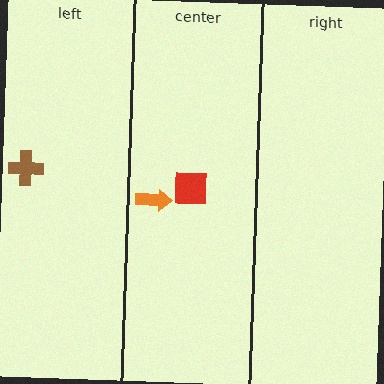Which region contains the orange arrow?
The center region.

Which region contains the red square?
The center region.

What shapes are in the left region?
The brown cross.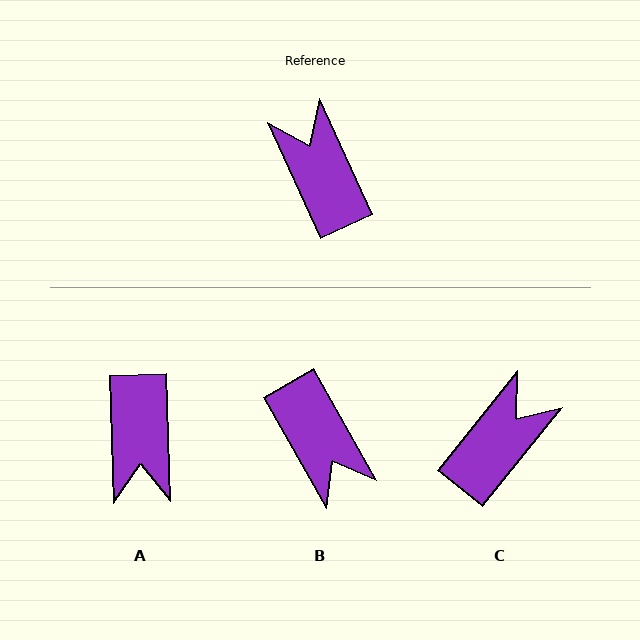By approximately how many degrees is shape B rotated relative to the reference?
Approximately 175 degrees clockwise.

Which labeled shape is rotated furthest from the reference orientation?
B, about 175 degrees away.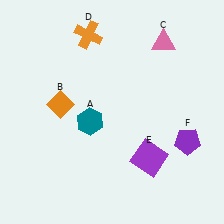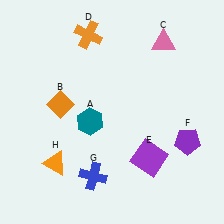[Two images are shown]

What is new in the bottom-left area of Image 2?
A blue cross (G) was added in the bottom-left area of Image 2.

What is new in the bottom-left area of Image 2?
An orange triangle (H) was added in the bottom-left area of Image 2.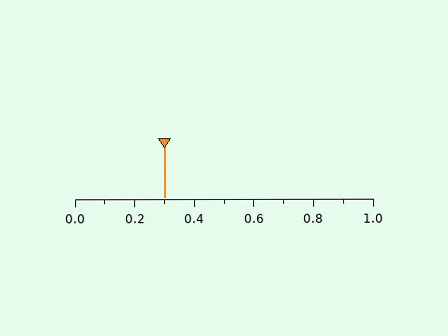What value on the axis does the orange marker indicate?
The marker indicates approximately 0.3.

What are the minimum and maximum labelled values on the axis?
The axis runs from 0.0 to 1.0.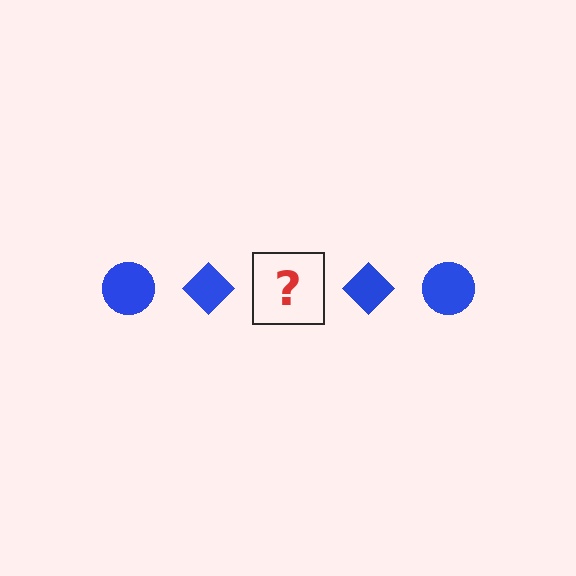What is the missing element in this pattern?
The missing element is a blue circle.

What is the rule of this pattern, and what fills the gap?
The rule is that the pattern cycles through circle, diamond shapes in blue. The gap should be filled with a blue circle.